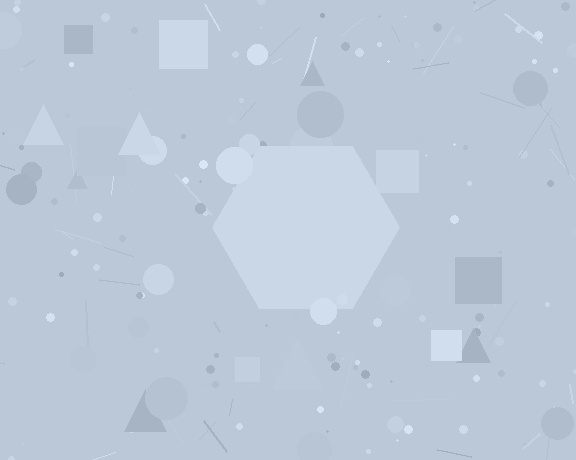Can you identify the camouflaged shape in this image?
The camouflaged shape is a hexagon.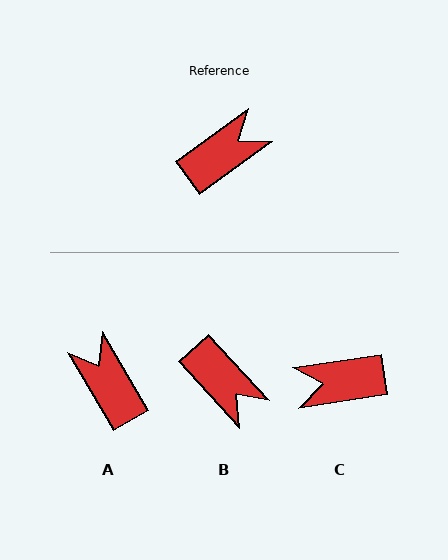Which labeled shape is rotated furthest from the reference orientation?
C, about 153 degrees away.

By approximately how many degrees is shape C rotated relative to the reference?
Approximately 153 degrees counter-clockwise.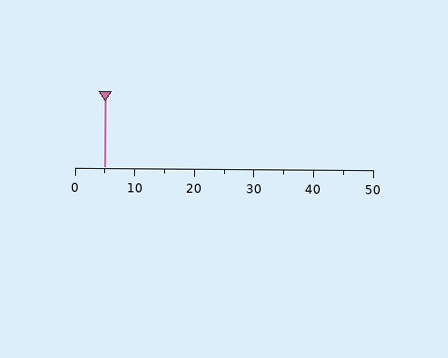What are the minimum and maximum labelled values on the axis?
The axis runs from 0 to 50.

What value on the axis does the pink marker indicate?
The marker indicates approximately 5.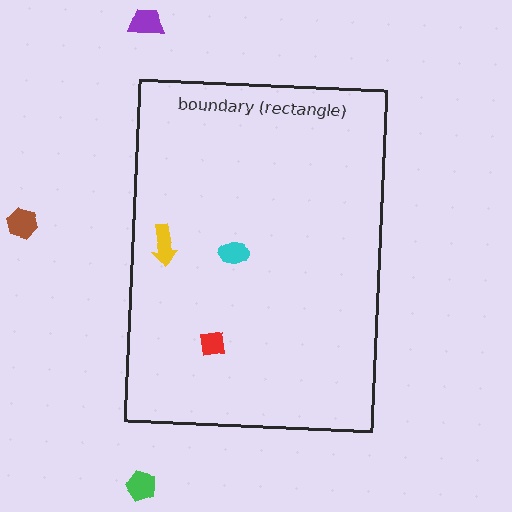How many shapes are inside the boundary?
3 inside, 3 outside.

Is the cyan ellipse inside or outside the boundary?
Inside.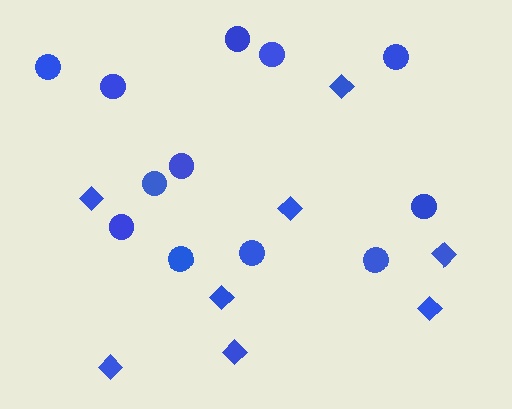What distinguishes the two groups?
There are 2 groups: one group of diamonds (8) and one group of circles (12).